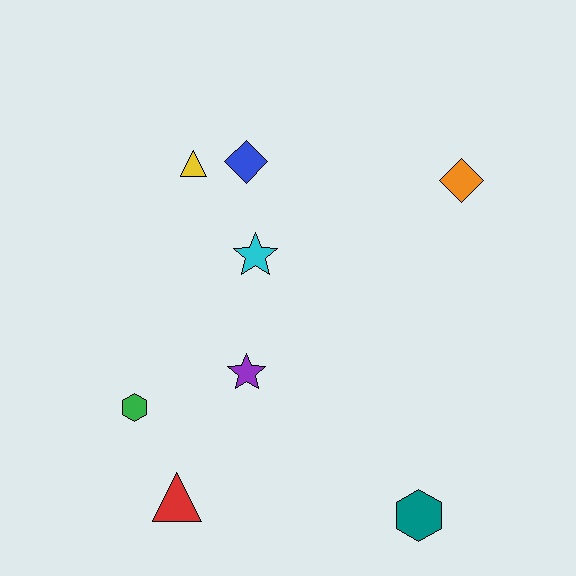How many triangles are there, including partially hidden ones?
There are 2 triangles.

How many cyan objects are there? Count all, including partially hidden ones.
There is 1 cyan object.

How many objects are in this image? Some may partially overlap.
There are 8 objects.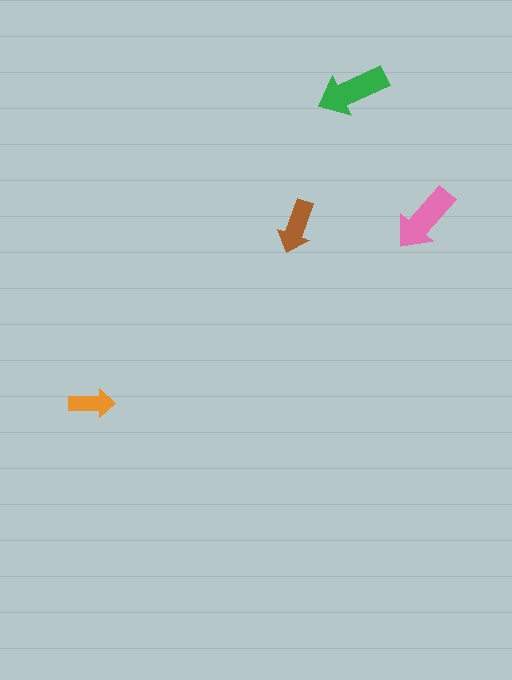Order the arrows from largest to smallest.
the green one, the pink one, the brown one, the orange one.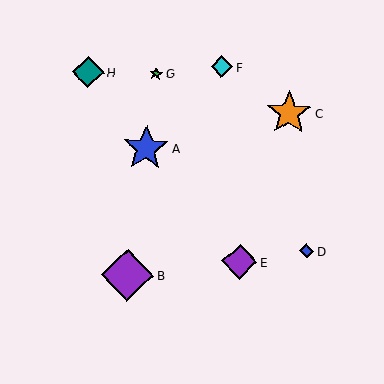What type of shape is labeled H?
Shape H is a teal diamond.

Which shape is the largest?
The purple diamond (labeled B) is the largest.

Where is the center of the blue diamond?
The center of the blue diamond is at (306, 251).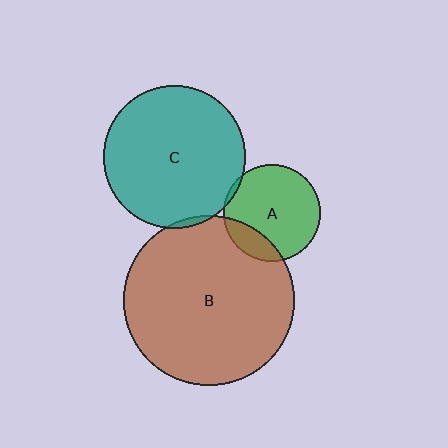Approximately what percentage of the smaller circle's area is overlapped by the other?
Approximately 5%.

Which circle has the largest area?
Circle B (brown).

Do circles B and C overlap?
Yes.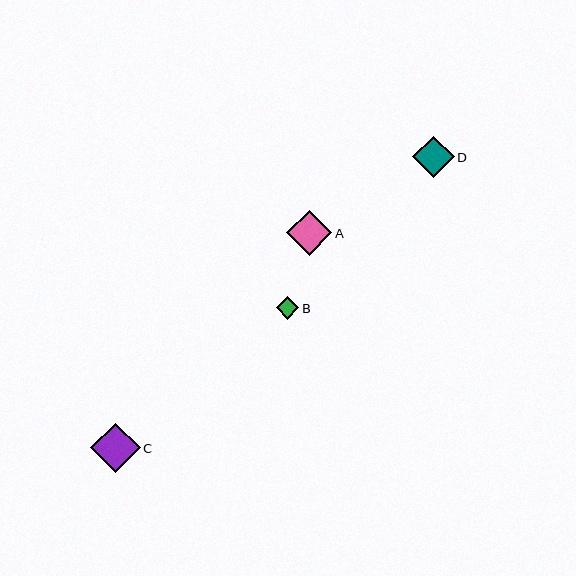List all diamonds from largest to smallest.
From largest to smallest: C, A, D, B.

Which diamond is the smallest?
Diamond B is the smallest with a size of approximately 22 pixels.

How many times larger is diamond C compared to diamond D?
Diamond C is approximately 1.2 times the size of diamond D.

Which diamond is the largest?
Diamond C is the largest with a size of approximately 49 pixels.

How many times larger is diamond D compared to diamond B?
Diamond D is approximately 1.8 times the size of diamond B.